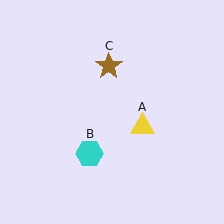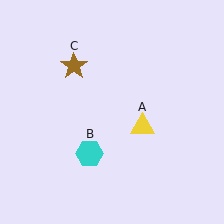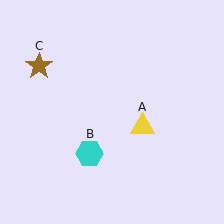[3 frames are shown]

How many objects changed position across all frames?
1 object changed position: brown star (object C).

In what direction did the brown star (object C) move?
The brown star (object C) moved left.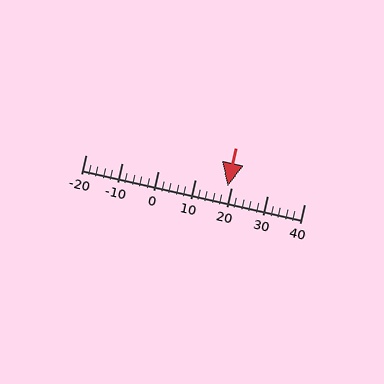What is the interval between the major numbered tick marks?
The major tick marks are spaced 10 units apart.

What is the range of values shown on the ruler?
The ruler shows values from -20 to 40.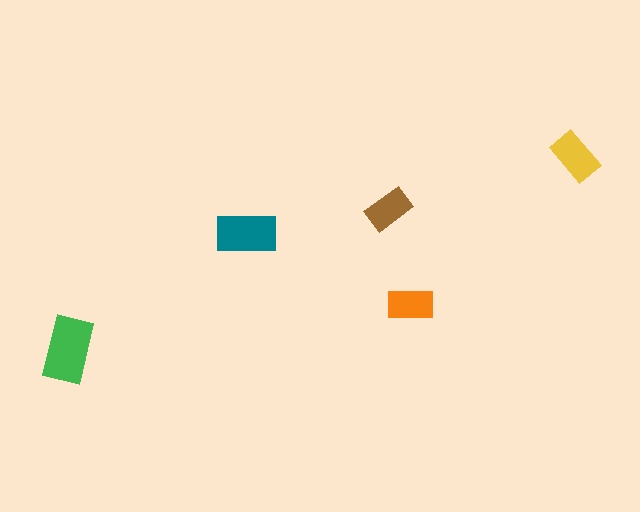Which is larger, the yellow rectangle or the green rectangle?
The green one.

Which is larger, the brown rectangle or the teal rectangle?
The teal one.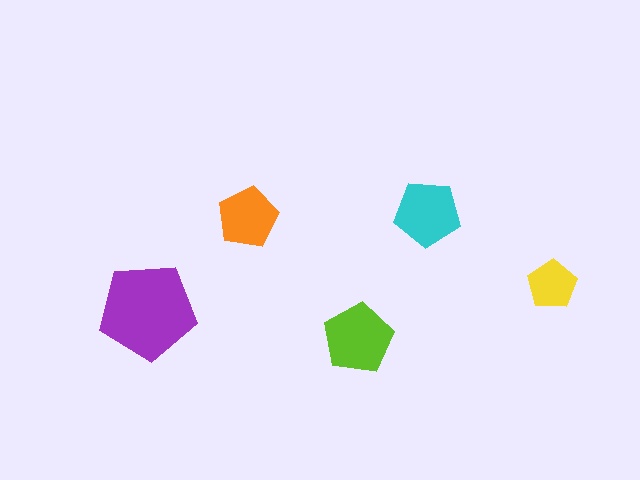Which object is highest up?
The cyan pentagon is topmost.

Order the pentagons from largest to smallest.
the purple one, the lime one, the cyan one, the orange one, the yellow one.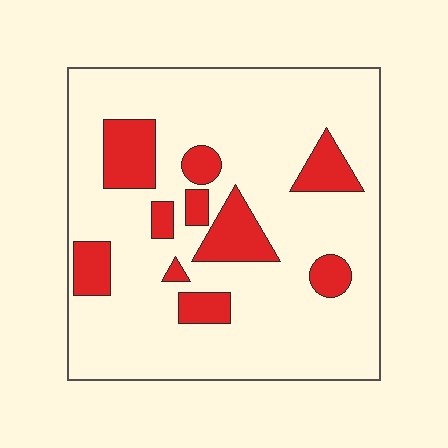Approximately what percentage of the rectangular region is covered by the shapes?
Approximately 20%.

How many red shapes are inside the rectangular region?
10.